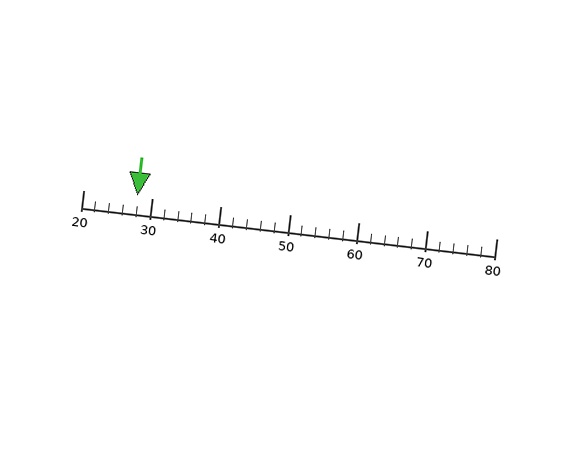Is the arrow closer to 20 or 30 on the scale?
The arrow is closer to 30.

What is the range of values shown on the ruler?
The ruler shows values from 20 to 80.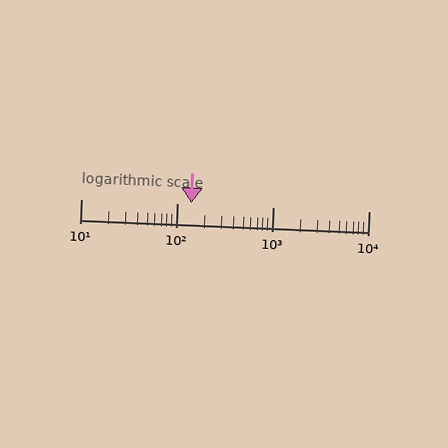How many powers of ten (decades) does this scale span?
The scale spans 3 decades, from 10 to 10000.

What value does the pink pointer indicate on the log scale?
The pointer indicates approximately 140.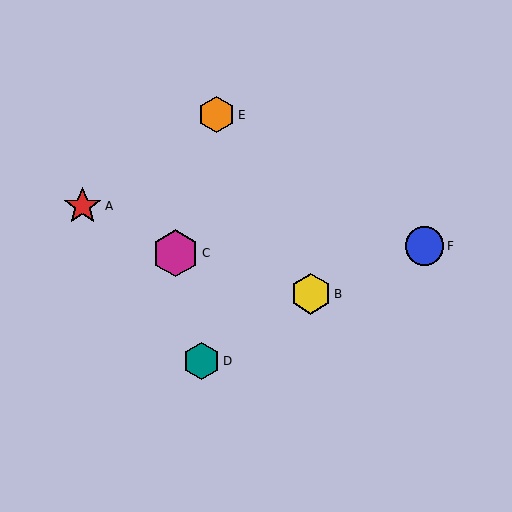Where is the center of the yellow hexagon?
The center of the yellow hexagon is at (311, 294).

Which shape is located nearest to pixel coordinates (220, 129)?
The orange hexagon (labeled E) at (216, 115) is nearest to that location.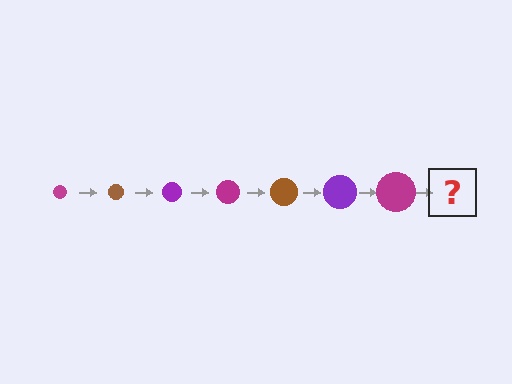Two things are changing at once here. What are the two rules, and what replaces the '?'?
The two rules are that the circle grows larger each step and the color cycles through magenta, brown, and purple. The '?' should be a brown circle, larger than the previous one.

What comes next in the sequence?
The next element should be a brown circle, larger than the previous one.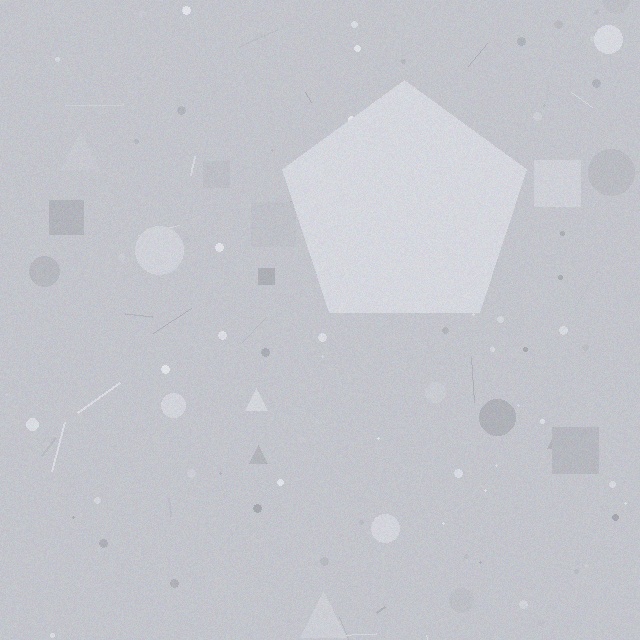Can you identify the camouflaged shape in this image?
The camouflaged shape is a pentagon.